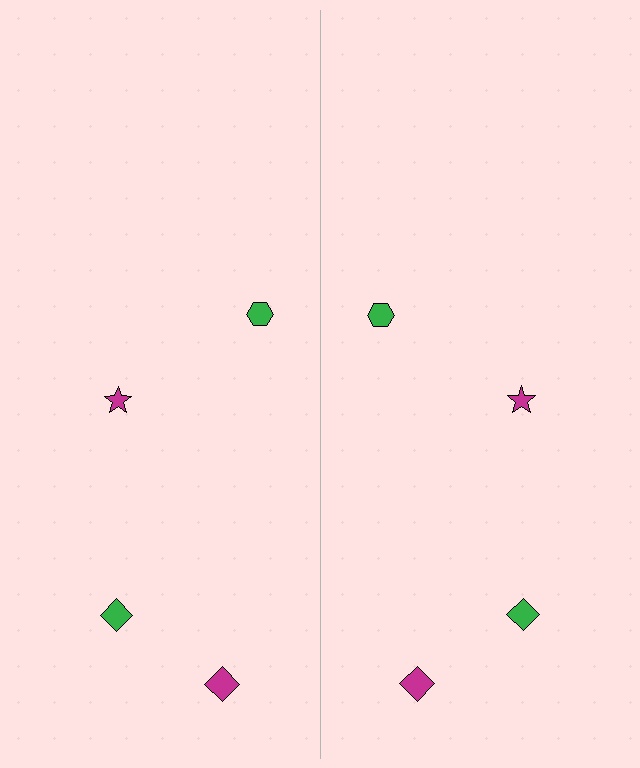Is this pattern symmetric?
Yes, this pattern has bilateral (reflection) symmetry.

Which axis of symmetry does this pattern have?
The pattern has a vertical axis of symmetry running through the center of the image.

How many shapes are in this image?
There are 8 shapes in this image.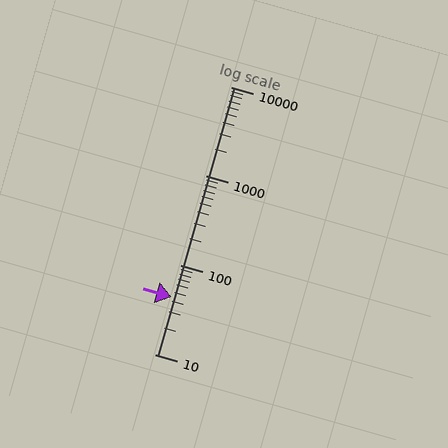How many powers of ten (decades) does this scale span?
The scale spans 3 decades, from 10 to 10000.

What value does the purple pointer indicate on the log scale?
The pointer indicates approximately 44.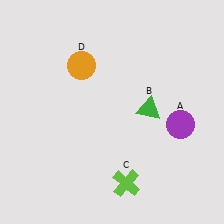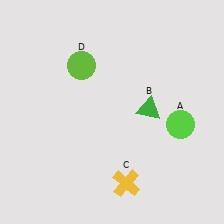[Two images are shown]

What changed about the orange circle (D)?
In Image 1, D is orange. In Image 2, it changed to lime.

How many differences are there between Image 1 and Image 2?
There are 3 differences between the two images.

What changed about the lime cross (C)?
In Image 1, C is lime. In Image 2, it changed to yellow.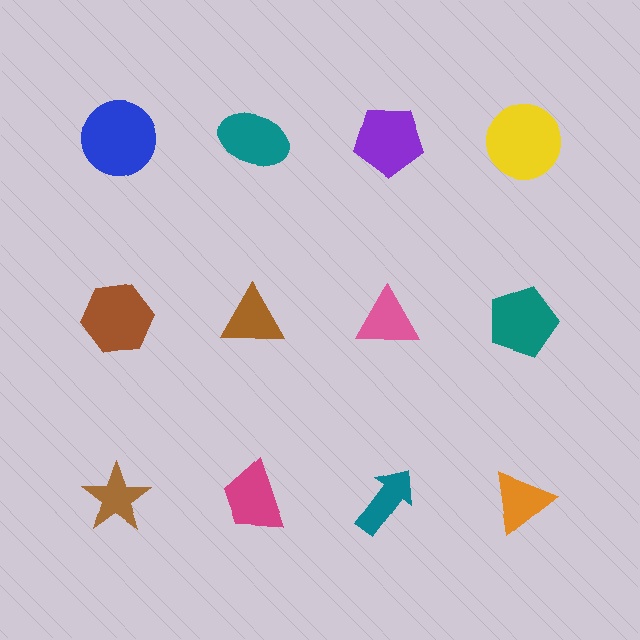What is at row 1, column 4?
A yellow circle.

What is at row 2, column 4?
A teal pentagon.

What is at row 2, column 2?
A brown triangle.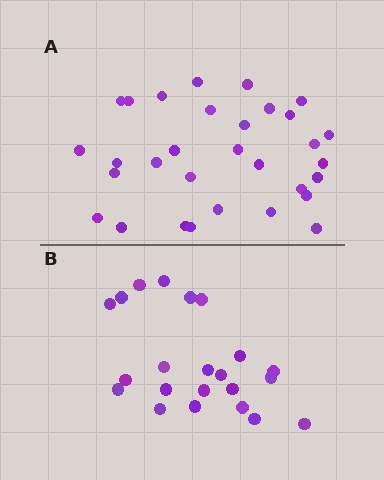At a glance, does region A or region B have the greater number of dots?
Region A (the top region) has more dots.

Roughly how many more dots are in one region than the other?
Region A has roughly 8 or so more dots than region B.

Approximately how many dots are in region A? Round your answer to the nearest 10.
About 30 dots. (The exact count is 31, which rounds to 30.)